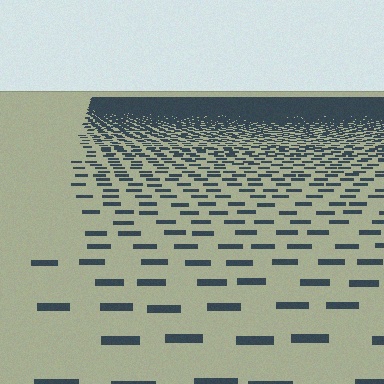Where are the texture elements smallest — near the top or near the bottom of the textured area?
Near the top.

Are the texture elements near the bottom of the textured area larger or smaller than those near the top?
Larger. Near the bottom, elements are closer to the viewer and appear at a bigger on-screen size.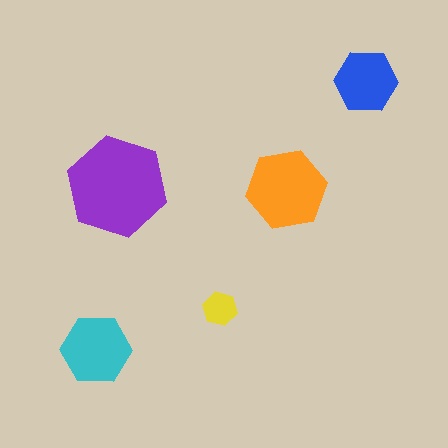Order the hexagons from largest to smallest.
the purple one, the orange one, the cyan one, the blue one, the yellow one.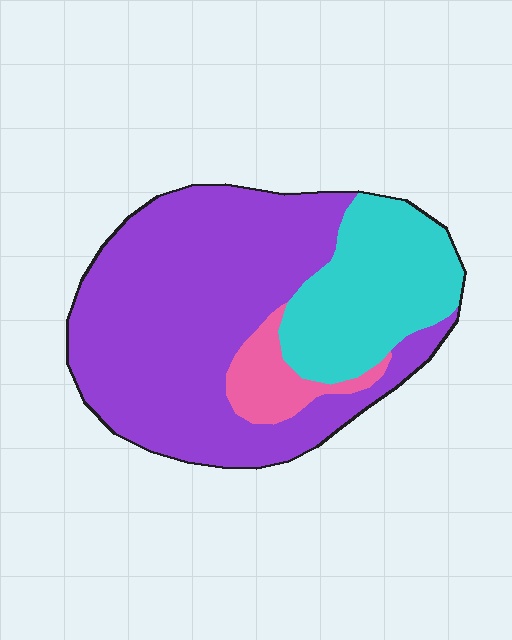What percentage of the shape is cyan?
Cyan takes up between a sixth and a third of the shape.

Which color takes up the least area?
Pink, at roughly 10%.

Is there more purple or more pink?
Purple.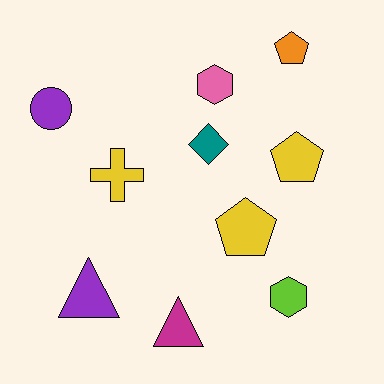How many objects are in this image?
There are 10 objects.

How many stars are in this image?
There are no stars.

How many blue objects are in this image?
There are no blue objects.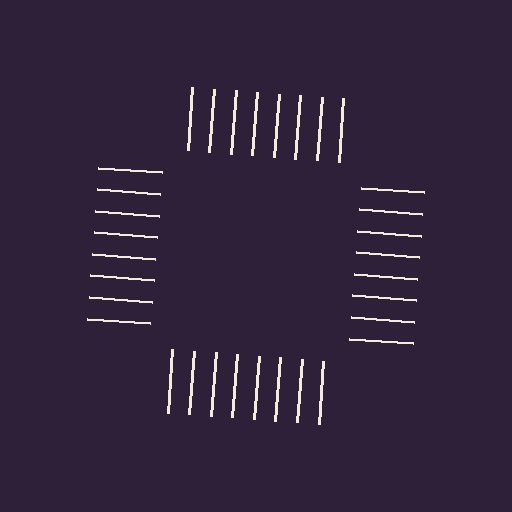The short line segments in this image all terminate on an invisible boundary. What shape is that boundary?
An illusory square — the line segments terminate on its edges but no continuous stroke is drawn.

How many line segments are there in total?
32 — 8 along each of the 4 edges.